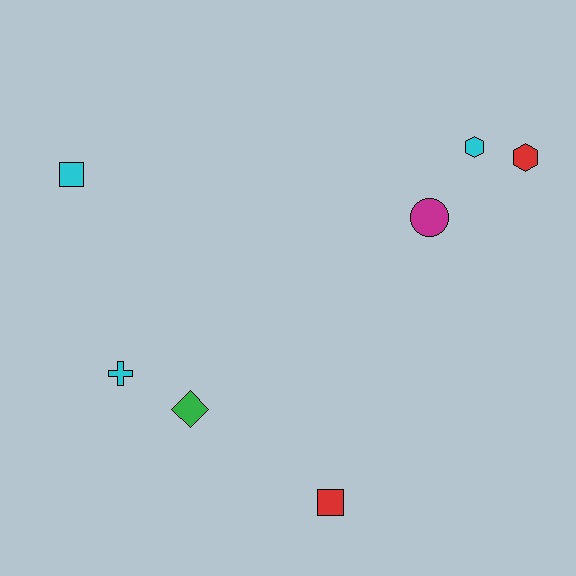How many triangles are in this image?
There are no triangles.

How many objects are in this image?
There are 7 objects.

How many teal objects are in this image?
There are no teal objects.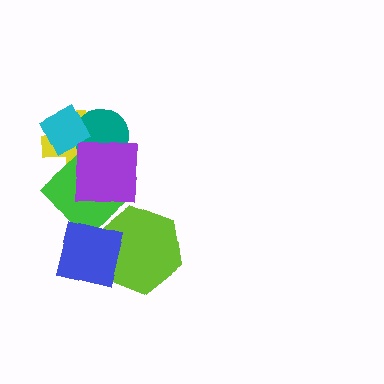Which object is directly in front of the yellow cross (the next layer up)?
The green diamond is directly in front of the yellow cross.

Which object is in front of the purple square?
The cyan diamond is in front of the purple square.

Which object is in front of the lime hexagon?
The blue square is in front of the lime hexagon.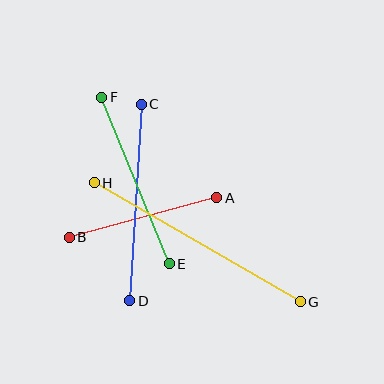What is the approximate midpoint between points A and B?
The midpoint is at approximately (143, 218) pixels.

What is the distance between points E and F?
The distance is approximately 180 pixels.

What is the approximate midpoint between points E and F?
The midpoint is at approximately (136, 181) pixels.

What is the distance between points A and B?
The distance is approximately 153 pixels.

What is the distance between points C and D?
The distance is approximately 197 pixels.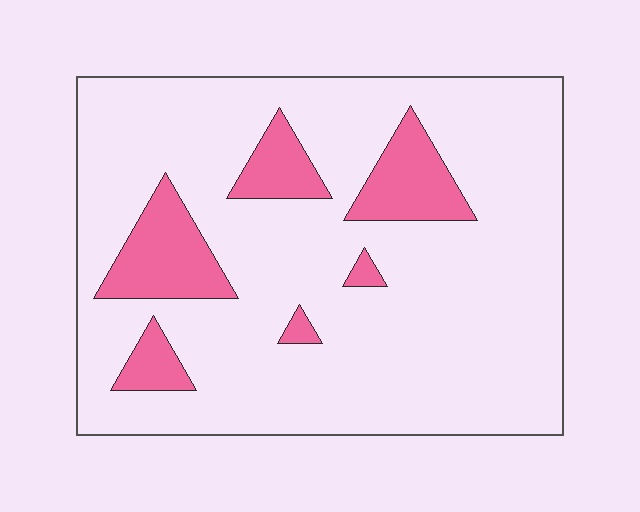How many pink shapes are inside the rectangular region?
6.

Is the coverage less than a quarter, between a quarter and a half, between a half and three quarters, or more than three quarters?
Less than a quarter.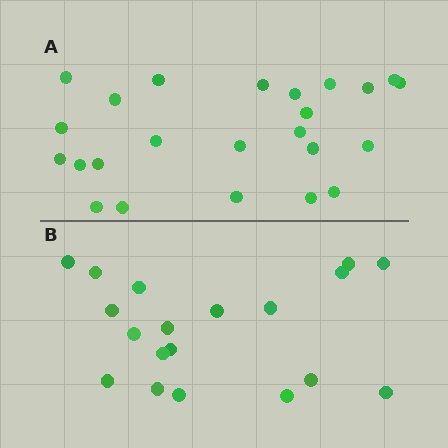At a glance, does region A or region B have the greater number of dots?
Region A (the top region) has more dots.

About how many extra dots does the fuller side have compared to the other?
Region A has about 5 more dots than region B.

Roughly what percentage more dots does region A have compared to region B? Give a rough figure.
About 25% more.